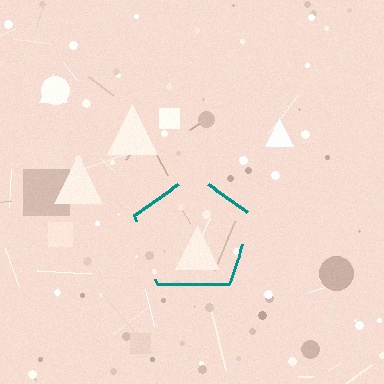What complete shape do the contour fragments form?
The contour fragments form a pentagon.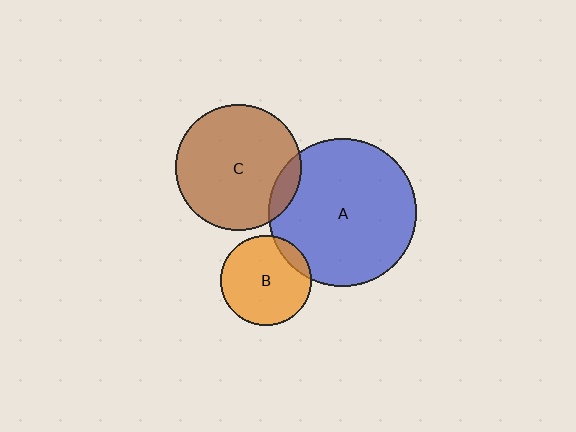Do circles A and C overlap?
Yes.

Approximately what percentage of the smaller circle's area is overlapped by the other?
Approximately 10%.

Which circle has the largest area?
Circle A (blue).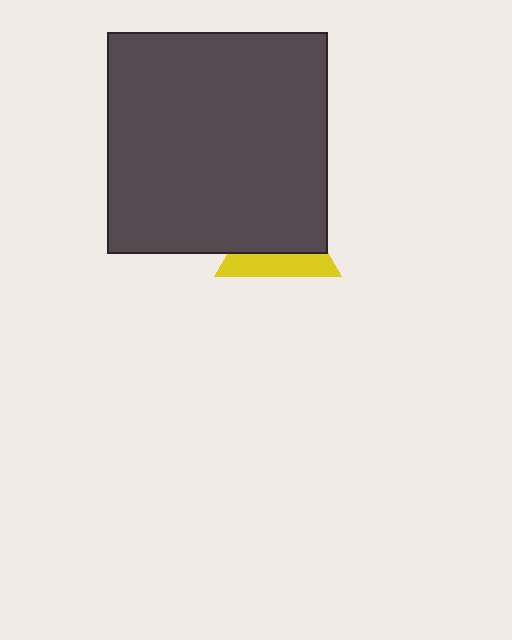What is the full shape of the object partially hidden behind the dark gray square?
The partially hidden object is a yellow triangle.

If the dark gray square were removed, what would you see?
You would see the complete yellow triangle.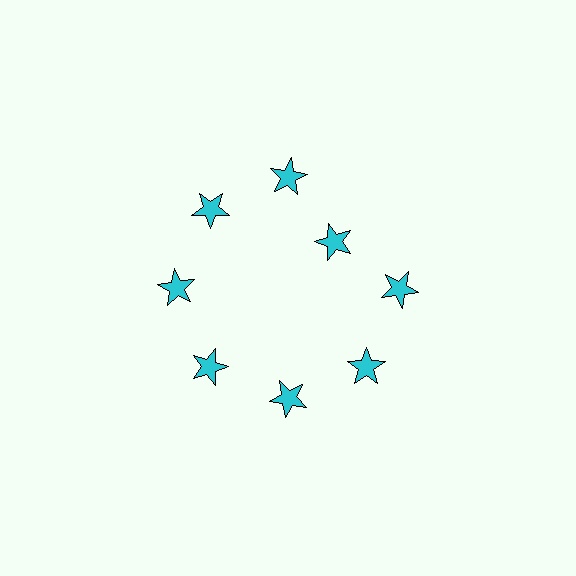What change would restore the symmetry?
The symmetry would be restored by moving it outward, back onto the ring so that all 8 stars sit at equal angles and equal distance from the center.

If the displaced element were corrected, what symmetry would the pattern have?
It would have 8-fold rotational symmetry — the pattern would map onto itself every 45 degrees.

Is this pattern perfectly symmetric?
No. The 8 cyan stars are arranged in a ring, but one element near the 2 o'clock position is pulled inward toward the center, breaking the 8-fold rotational symmetry.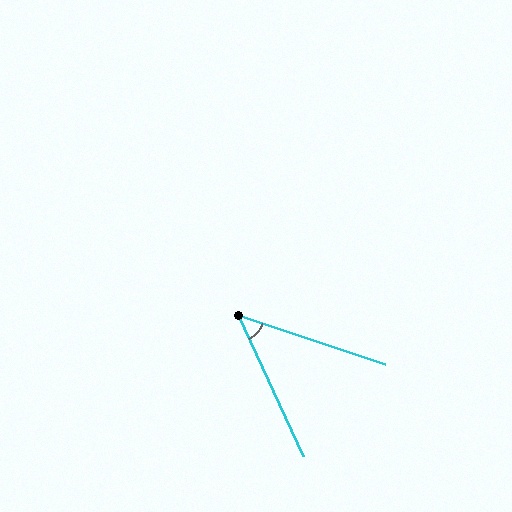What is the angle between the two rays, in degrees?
Approximately 47 degrees.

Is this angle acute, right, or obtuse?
It is acute.